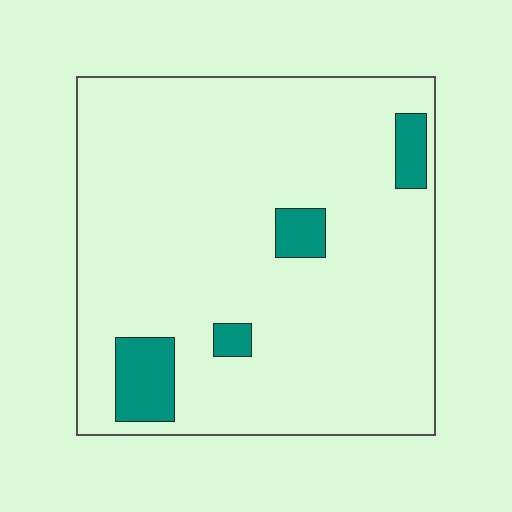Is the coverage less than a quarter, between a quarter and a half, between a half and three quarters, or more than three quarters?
Less than a quarter.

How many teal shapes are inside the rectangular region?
4.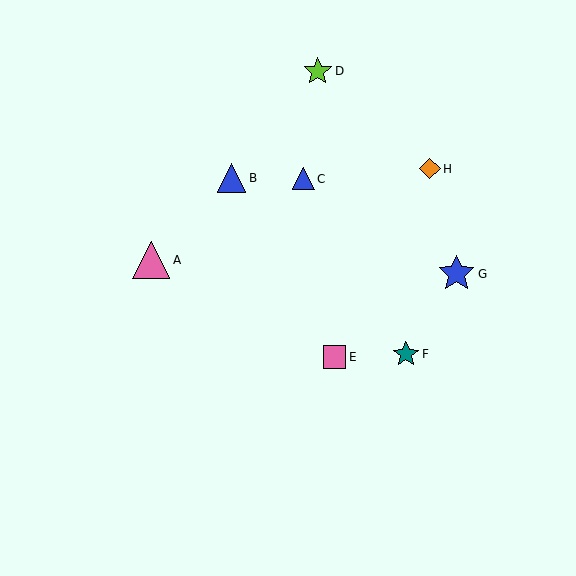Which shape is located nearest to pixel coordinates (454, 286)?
The blue star (labeled G) at (457, 274) is nearest to that location.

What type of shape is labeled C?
Shape C is a blue triangle.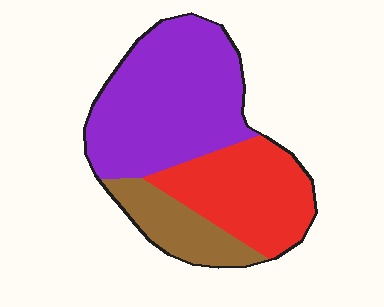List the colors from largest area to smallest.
From largest to smallest: purple, red, brown.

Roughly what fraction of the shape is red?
Red takes up about one third (1/3) of the shape.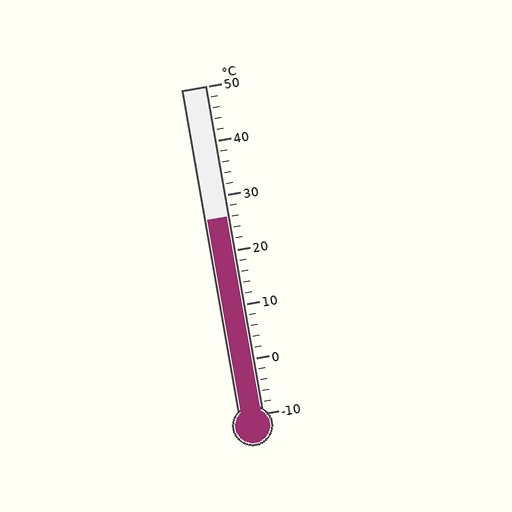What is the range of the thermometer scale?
The thermometer scale ranges from -10°C to 50°C.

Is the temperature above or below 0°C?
The temperature is above 0°C.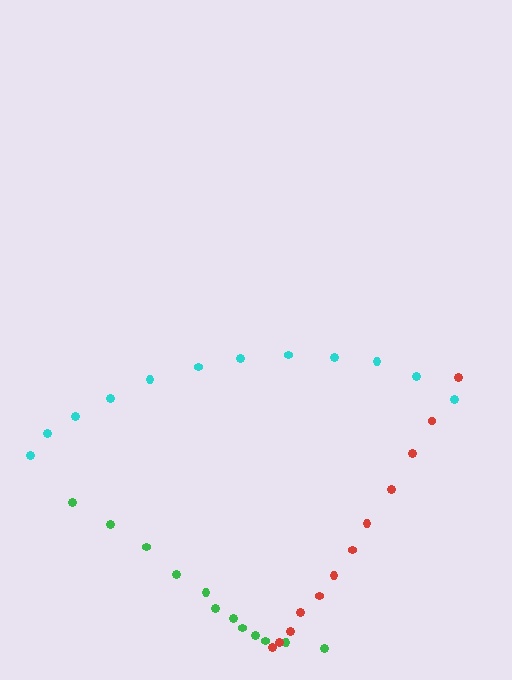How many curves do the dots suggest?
There are 3 distinct paths.